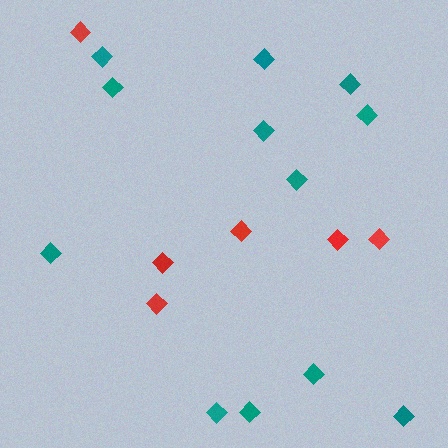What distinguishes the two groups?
There are 2 groups: one group of teal diamonds (12) and one group of red diamonds (6).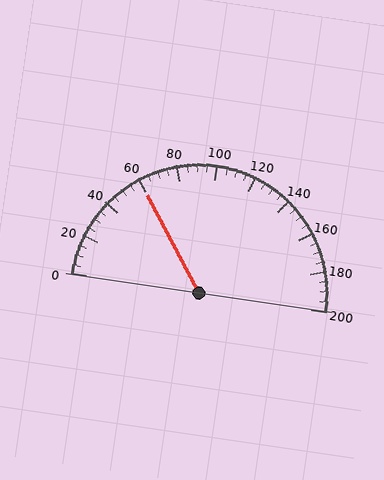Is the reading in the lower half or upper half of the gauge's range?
The reading is in the lower half of the range (0 to 200).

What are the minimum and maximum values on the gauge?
The gauge ranges from 0 to 200.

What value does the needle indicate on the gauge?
The needle indicates approximately 60.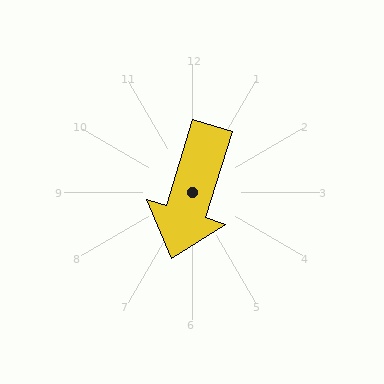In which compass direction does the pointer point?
South.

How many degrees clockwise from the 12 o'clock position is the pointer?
Approximately 197 degrees.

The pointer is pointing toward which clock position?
Roughly 7 o'clock.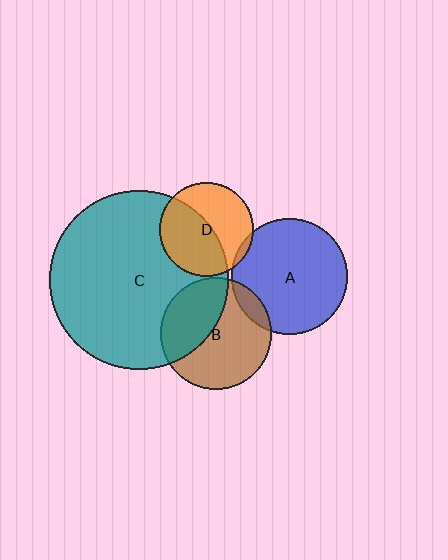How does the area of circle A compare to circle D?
Approximately 1.5 times.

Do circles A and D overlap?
Yes.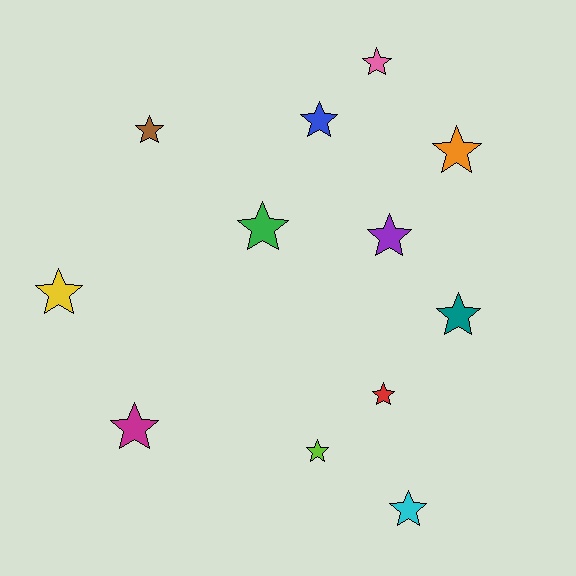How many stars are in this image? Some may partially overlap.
There are 12 stars.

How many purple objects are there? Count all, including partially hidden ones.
There is 1 purple object.